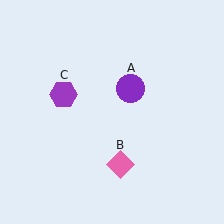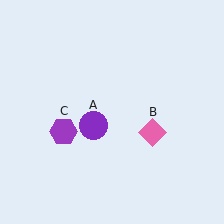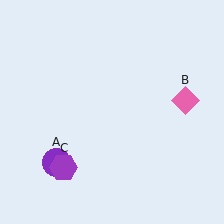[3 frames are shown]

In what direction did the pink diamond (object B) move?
The pink diamond (object B) moved up and to the right.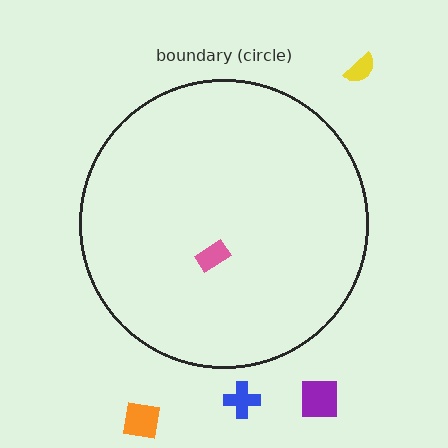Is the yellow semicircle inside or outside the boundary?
Outside.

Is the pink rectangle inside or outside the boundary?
Inside.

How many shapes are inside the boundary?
1 inside, 4 outside.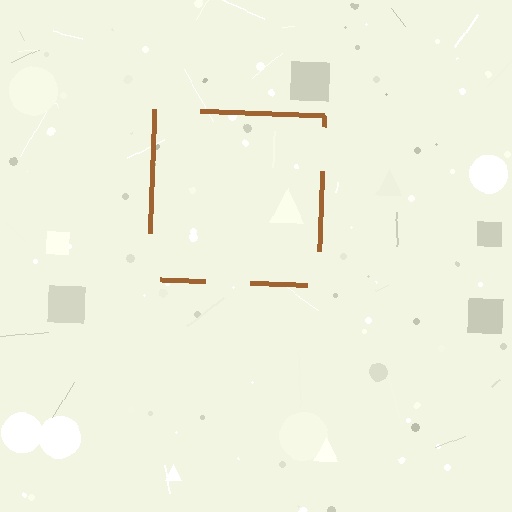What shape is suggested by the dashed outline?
The dashed outline suggests a square.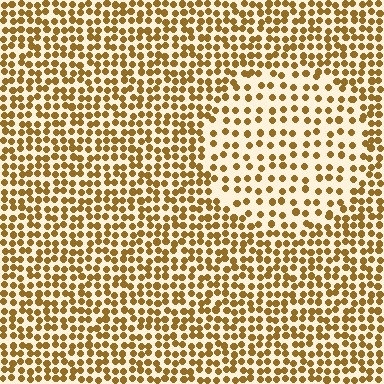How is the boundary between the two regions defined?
The boundary is defined by a change in element density (approximately 1.8x ratio). All elements are the same color, size, and shape.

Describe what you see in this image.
The image contains small brown elements arranged at two different densities. A circle-shaped region is visible where the elements are less densely packed than the surrounding area.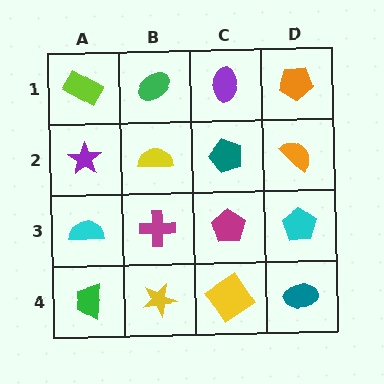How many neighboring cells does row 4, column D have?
2.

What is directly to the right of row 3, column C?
A cyan pentagon.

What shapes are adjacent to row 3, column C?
A teal pentagon (row 2, column C), a yellow diamond (row 4, column C), a magenta cross (row 3, column B), a cyan pentagon (row 3, column D).